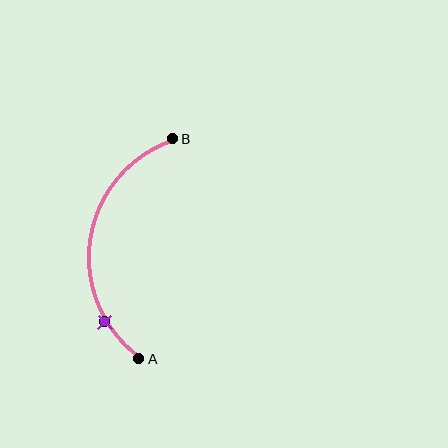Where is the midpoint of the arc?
The arc midpoint is the point on the curve farthest from the straight line joining A and B. It sits to the left of that line.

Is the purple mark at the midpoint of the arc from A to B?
No. The purple mark lies on the arc but is closer to endpoint A. The arc midpoint would be at the point on the curve equidistant along the arc from both A and B.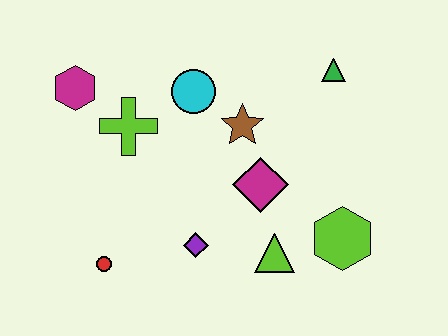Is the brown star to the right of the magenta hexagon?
Yes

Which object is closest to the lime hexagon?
The lime triangle is closest to the lime hexagon.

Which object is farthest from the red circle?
The green triangle is farthest from the red circle.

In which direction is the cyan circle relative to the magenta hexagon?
The cyan circle is to the right of the magenta hexagon.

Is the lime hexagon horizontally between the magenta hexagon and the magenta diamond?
No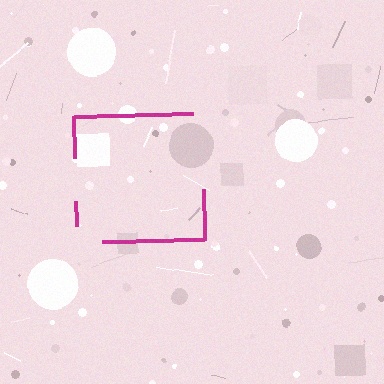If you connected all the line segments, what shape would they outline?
They would outline a square.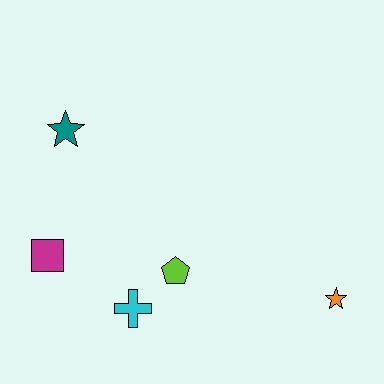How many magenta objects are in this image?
There is 1 magenta object.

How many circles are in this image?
There are no circles.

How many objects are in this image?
There are 5 objects.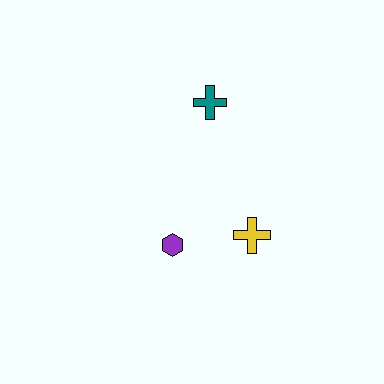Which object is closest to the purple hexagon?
The yellow cross is closest to the purple hexagon.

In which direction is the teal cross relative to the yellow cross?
The teal cross is above the yellow cross.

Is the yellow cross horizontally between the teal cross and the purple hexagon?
No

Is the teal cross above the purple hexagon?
Yes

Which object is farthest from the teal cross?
The purple hexagon is farthest from the teal cross.